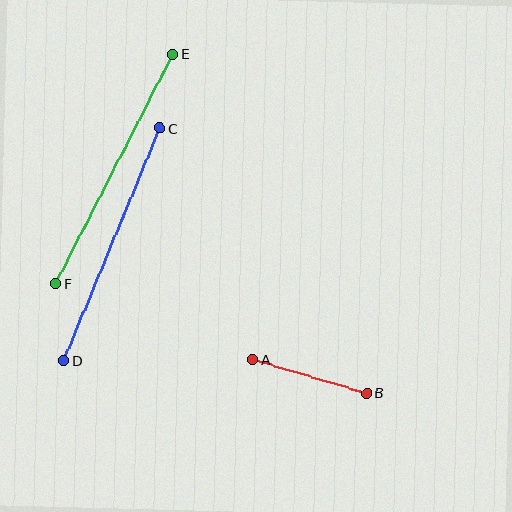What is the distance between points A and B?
The distance is approximately 119 pixels.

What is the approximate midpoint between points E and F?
The midpoint is at approximately (114, 169) pixels.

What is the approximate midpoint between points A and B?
The midpoint is at approximately (310, 377) pixels.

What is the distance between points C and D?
The distance is approximately 252 pixels.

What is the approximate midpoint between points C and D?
The midpoint is at approximately (112, 244) pixels.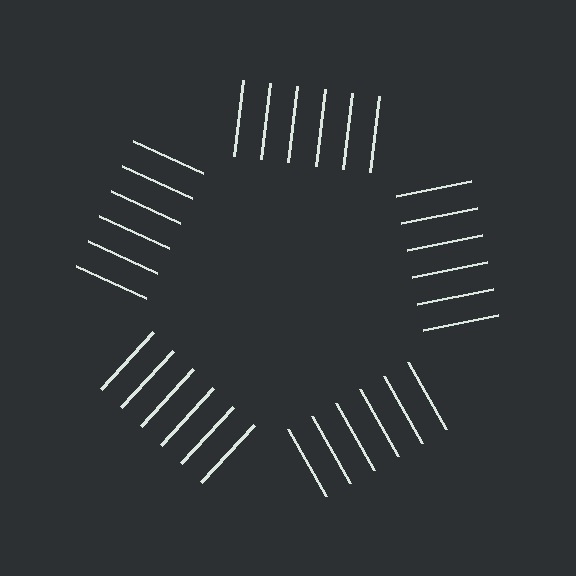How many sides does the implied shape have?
5 sides — the line-ends trace a pentagon.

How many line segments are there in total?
30 — 6 along each of the 5 edges.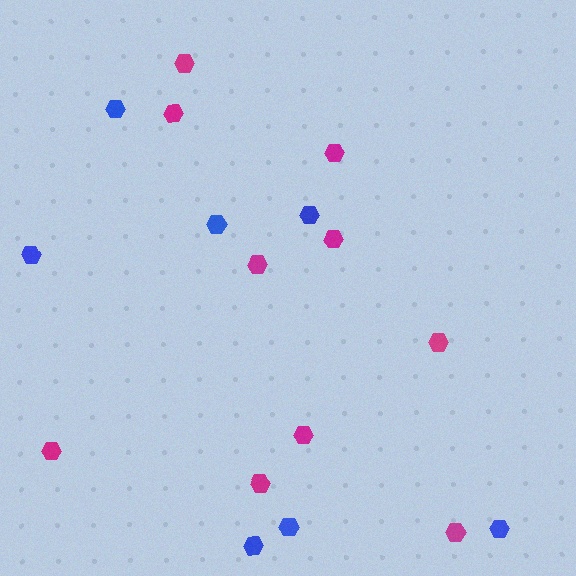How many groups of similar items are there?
There are 2 groups: one group of magenta hexagons (10) and one group of blue hexagons (7).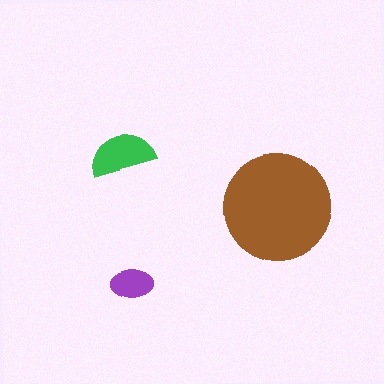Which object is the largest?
The brown circle.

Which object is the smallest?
The purple ellipse.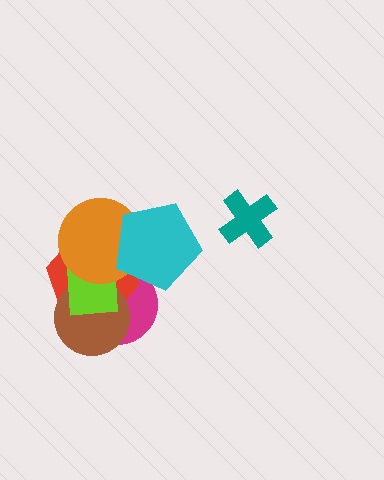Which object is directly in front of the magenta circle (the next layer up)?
The red hexagon is directly in front of the magenta circle.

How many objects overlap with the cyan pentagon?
3 objects overlap with the cyan pentagon.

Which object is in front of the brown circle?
The lime square is in front of the brown circle.